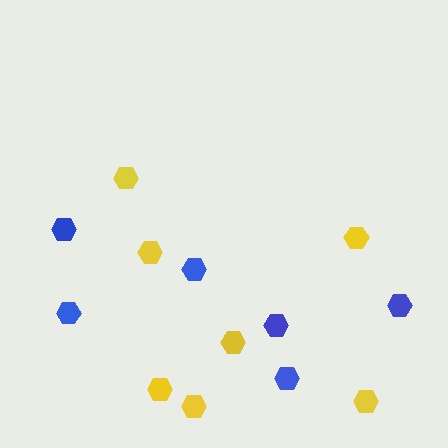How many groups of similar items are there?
There are 2 groups: one group of blue hexagons (6) and one group of yellow hexagons (7).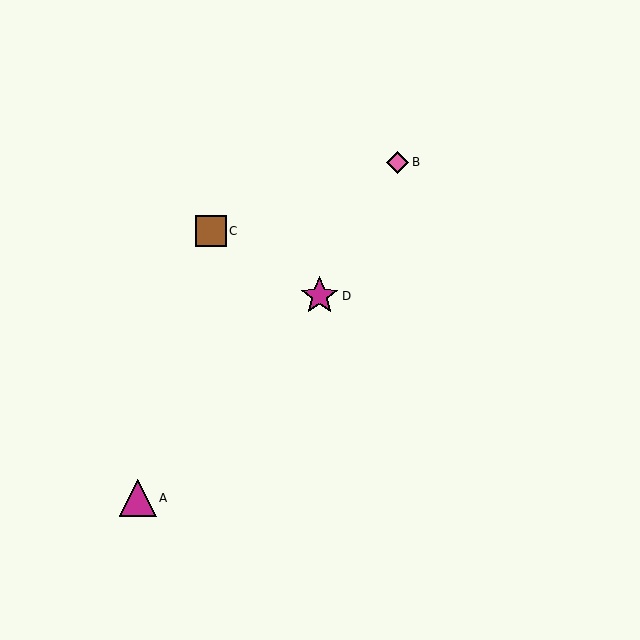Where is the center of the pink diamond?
The center of the pink diamond is at (398, 162).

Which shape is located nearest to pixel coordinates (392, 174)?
The pink diamond (labeled B) at (398, 162) is nearest to that location.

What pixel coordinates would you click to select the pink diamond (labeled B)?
Click at (398, 162) to select the pink diamond B.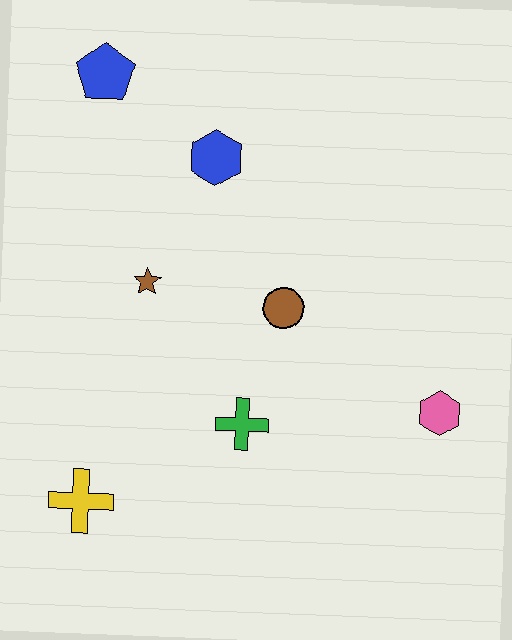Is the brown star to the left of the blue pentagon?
No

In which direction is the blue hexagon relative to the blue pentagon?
The blue hexagon is to the right of the blue pentagon.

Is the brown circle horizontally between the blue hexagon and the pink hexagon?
Yes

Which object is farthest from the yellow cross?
The blue pentagon is farthest from the yellow cross.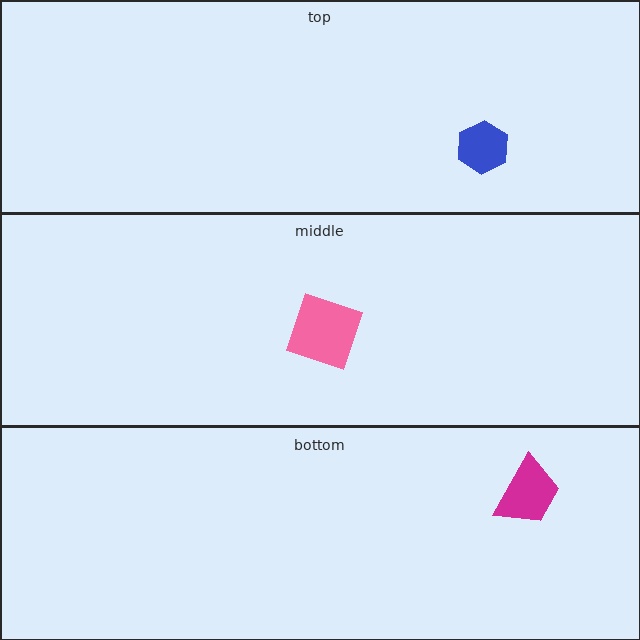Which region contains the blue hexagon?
The top region.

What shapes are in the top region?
The blue hexagon.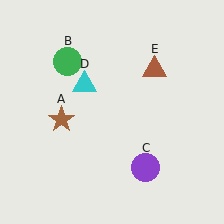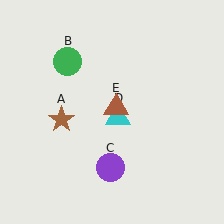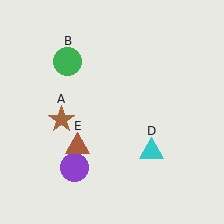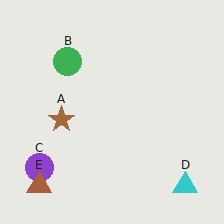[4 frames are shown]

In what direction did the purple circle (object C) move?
The purple circle (object C) moved left.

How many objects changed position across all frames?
3 objects changed position: purple circle (object C), cyan triangle (object D), brown triangle (object E).